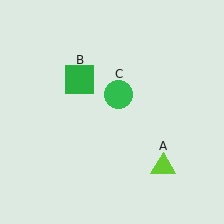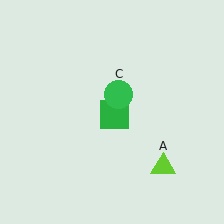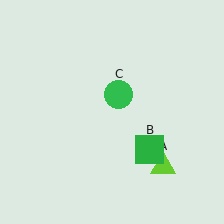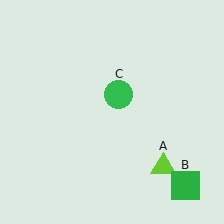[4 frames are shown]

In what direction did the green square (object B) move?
The green square (object B) moved down and to the right.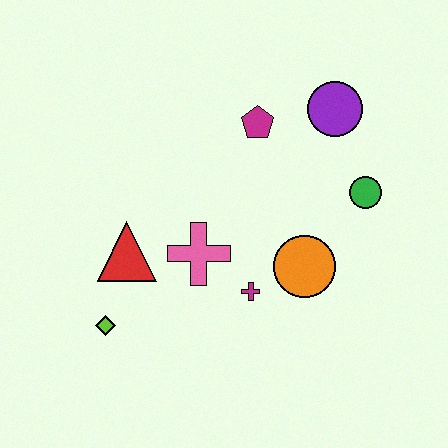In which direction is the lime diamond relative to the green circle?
The lime diamond is to the left of the green circle.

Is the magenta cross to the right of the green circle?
No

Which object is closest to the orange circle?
The magenta cross is closest to the orange circle.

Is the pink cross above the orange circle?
Yes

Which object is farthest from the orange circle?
The lime diamond is farthest from the orange circle.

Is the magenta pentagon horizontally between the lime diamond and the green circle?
Yes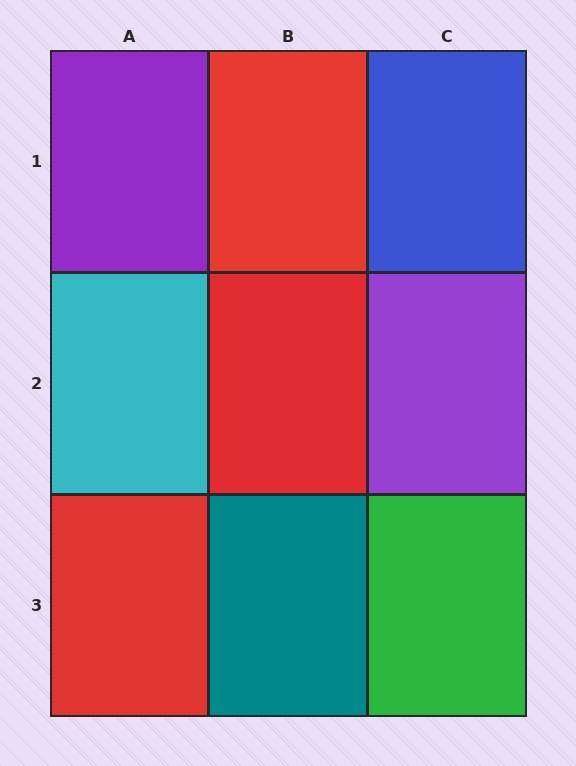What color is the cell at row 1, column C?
Blue.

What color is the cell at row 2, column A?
Cyan.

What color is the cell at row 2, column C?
Purple.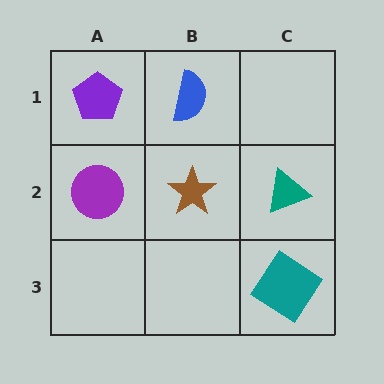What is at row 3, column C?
A teal diamond.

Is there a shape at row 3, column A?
No, that cell is empty.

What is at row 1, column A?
A purple pentagon.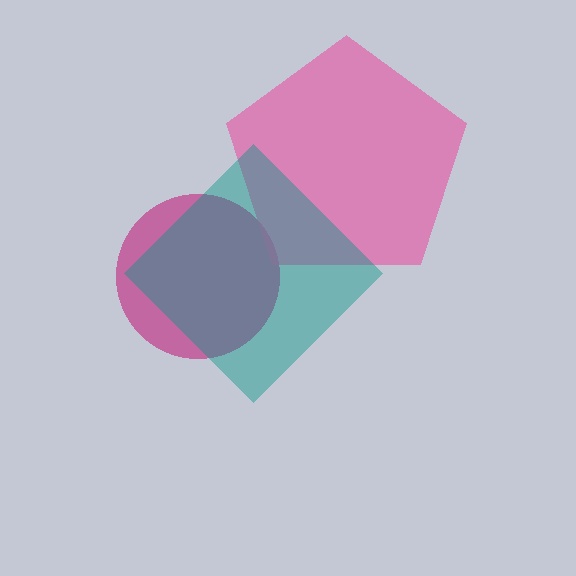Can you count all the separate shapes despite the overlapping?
Yes, there are 3 separate shapes.